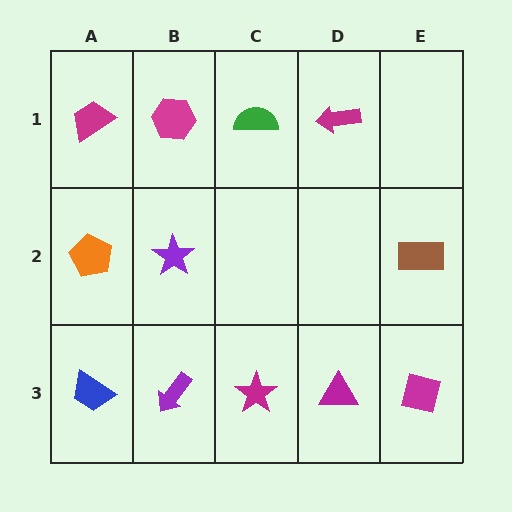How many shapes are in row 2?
3 shapes.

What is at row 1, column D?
A magenta arrow.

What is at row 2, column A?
An orange pentagon.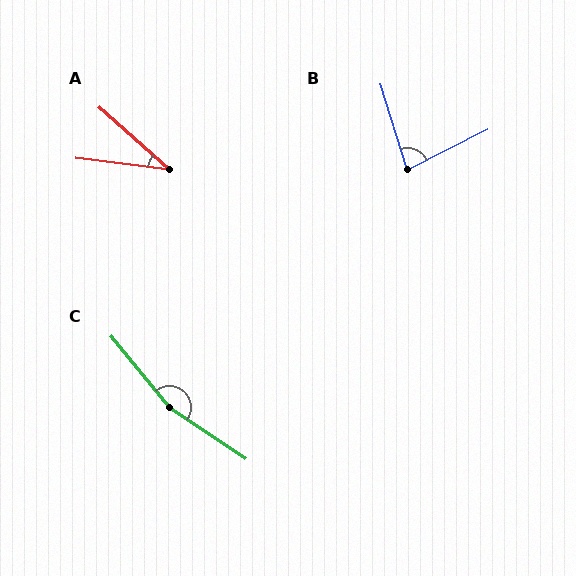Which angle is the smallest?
A, at approximately 34 degrees.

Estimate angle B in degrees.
Approximately 81 degrees.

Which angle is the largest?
C, at approximately 164 degrees.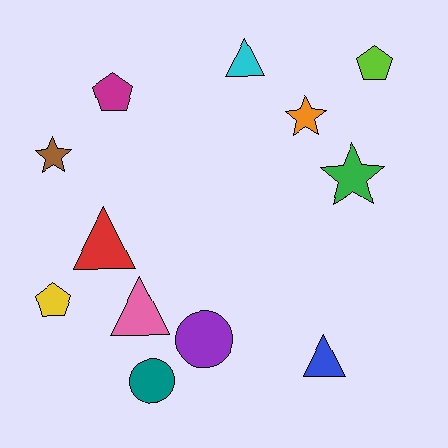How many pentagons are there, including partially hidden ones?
There are 3 pentagons.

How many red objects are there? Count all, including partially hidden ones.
There is 1 red object.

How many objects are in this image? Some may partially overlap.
There are 12 objects.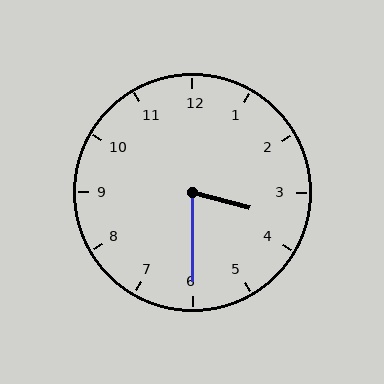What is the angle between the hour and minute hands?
Approximately 75 degrees.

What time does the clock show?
3:30.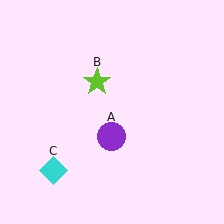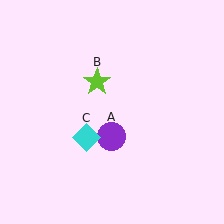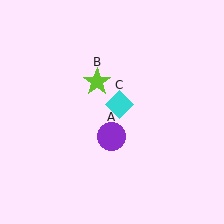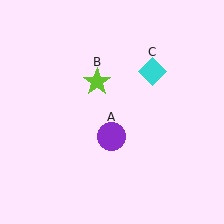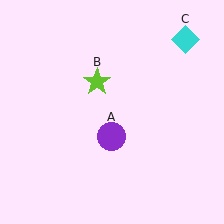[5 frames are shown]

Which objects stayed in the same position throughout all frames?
Purple circle (object A) and lime star (object B) remained stationary.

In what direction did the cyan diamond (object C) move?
The cyan diamond (object C) moved up and to the right.